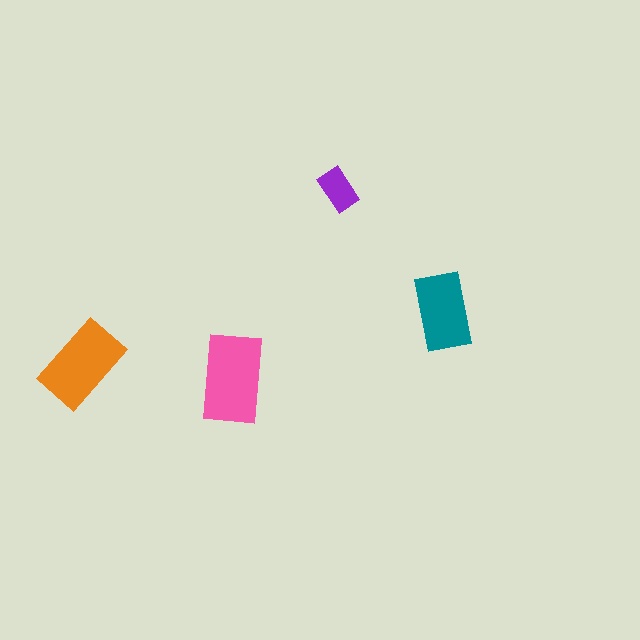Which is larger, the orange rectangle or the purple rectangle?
The orange one.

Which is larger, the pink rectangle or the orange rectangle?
The pink one.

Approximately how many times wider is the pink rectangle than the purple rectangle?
About 2 times wider.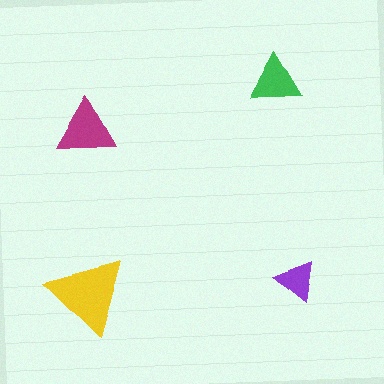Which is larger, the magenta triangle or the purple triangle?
The magenta one.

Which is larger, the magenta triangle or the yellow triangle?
The yellow one.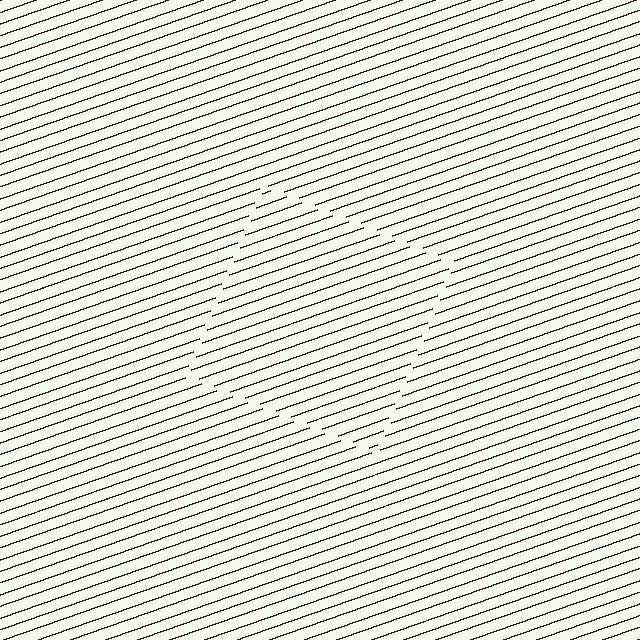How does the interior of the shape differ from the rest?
The interior of the shape contains the same grating, shifted by half a period — the contour is defined by the phase discontinuity where line-ends from the inner and outer gratings abut.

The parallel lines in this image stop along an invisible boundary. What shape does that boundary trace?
An illusory square. The interior of the shape contains the same grating, shifted by half a period — the contour is defined by the phase discontinuity where line-ends from the inner and outer gratings abut.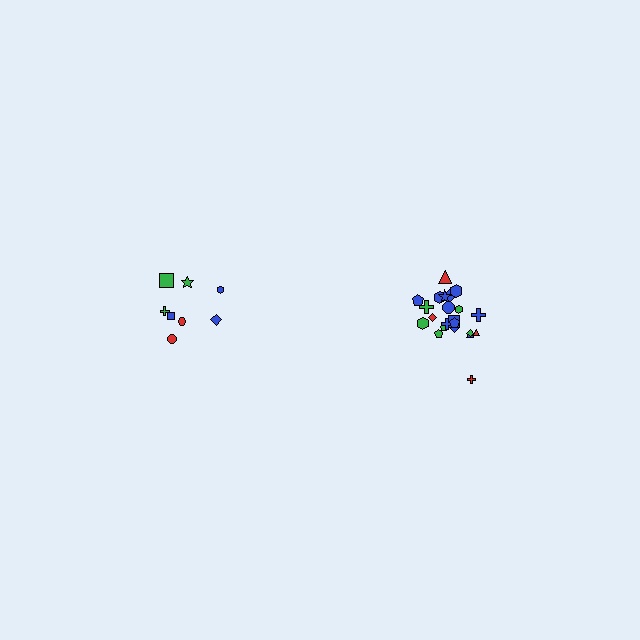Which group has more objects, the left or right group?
The right group.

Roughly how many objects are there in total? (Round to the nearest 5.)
Roughly 30 objects in total.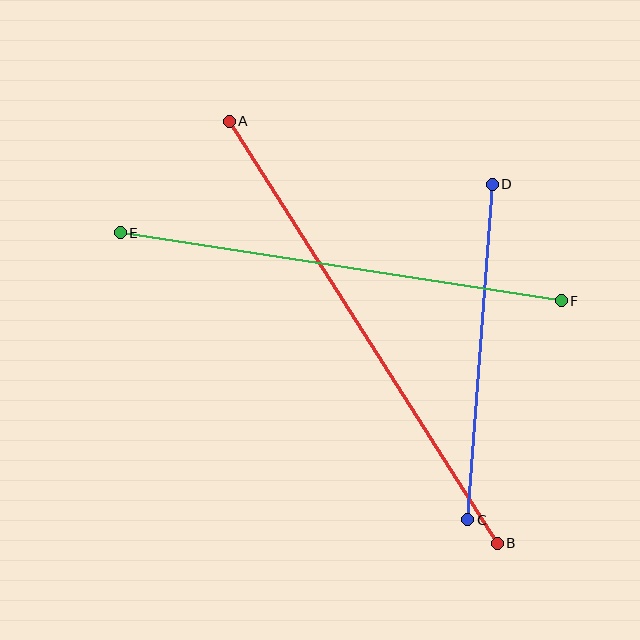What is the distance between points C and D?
The distance is approximately 337 pixels.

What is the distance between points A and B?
The distance is approximately 500 pixels.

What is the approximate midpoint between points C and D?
The midpoint is at approximately (480, 352) pixels.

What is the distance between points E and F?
The distance is approximately 446 pixels.